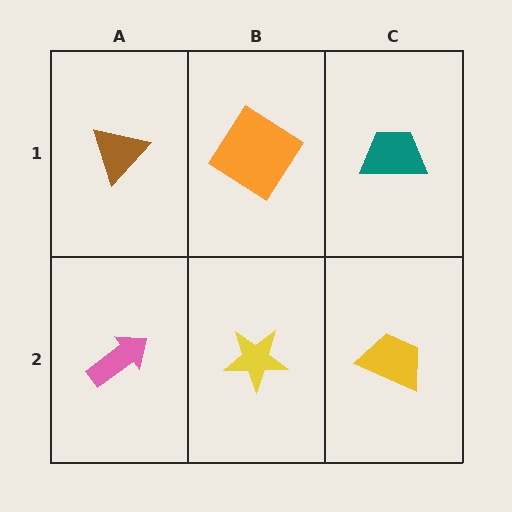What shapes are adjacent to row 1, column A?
A pink arrow (row 2, column A), an orange diamond (row 1, column B).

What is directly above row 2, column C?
A teal trapezoid.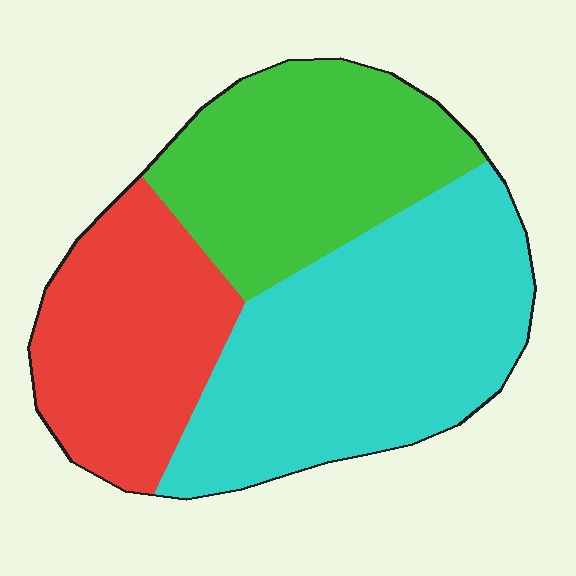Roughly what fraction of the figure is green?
Green takes up about one third (1/3) of the figure.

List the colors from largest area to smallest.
From largest to smallest: cyan, green, red.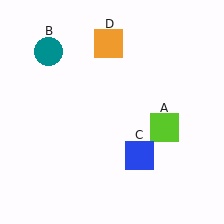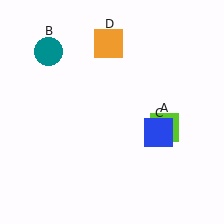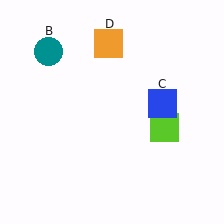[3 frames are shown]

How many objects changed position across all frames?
1 object changed position: blue square (object C).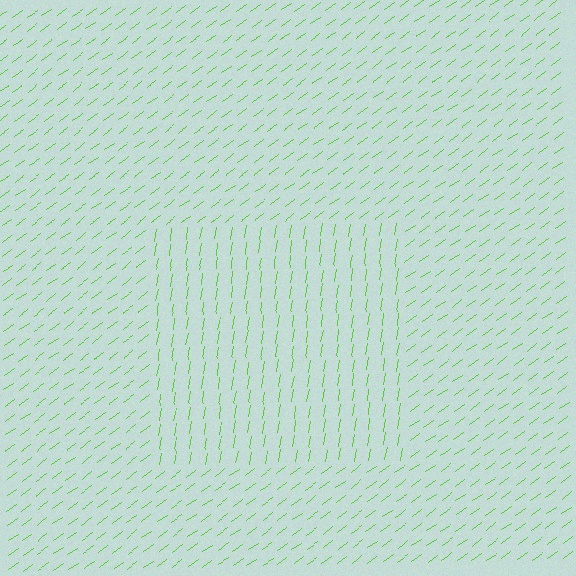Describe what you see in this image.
The image is filled with small lime line segments. A rectangle region in the image has lines oriented differently from the surrounding lines, creating a visible texture boundary.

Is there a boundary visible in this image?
Yes, there is a texture boundary formed by a change in line orientation.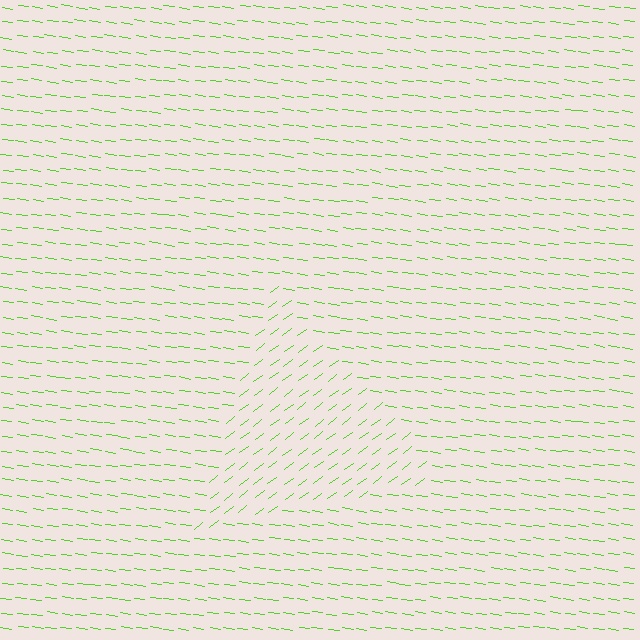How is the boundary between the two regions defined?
The boundary is defined purely by a change in line orientation (approximately 45 degrees difference). All lines are the same color and thickness.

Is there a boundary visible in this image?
Yes, there is a texture boundary formed by a change in line orientation.